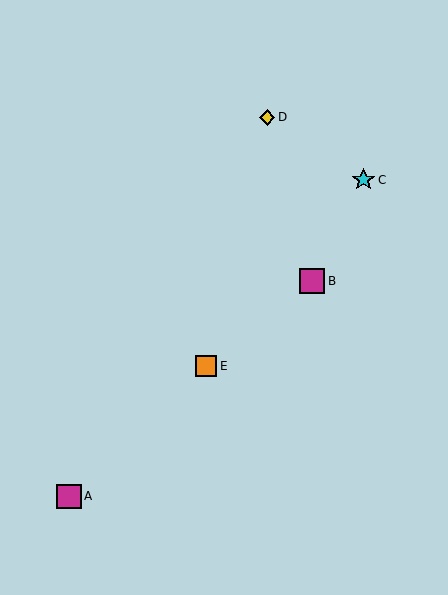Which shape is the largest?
The magenta square (labeled B) is the largest.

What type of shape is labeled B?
Shape B is a magenta square.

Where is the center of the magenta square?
The center of the magenta square is at (312, 281).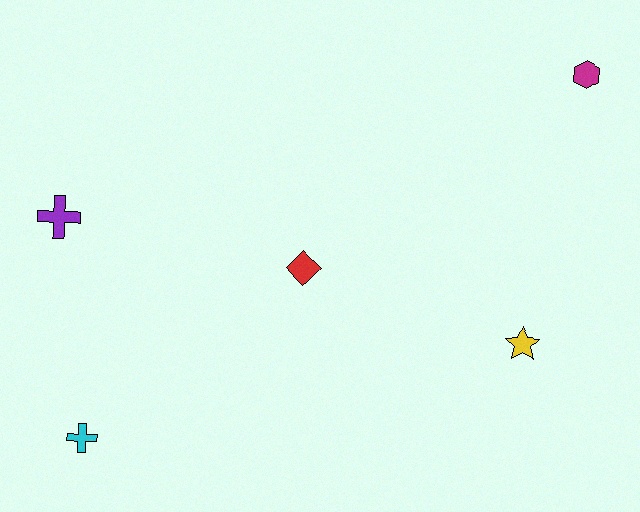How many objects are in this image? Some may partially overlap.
There are 5 objects.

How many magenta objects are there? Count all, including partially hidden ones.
There is 1 magenta object.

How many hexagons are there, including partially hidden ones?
There is 1 hexagon.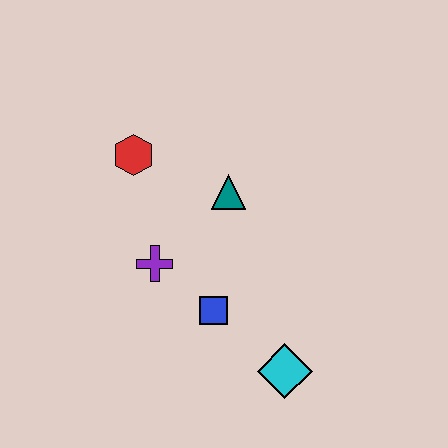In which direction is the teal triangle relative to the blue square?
The teal triangle is above the blue square.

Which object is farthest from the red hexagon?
The cyan diamond is farthest from the red hexagon.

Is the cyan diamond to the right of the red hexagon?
Yes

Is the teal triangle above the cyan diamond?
Yes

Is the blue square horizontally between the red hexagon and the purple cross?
No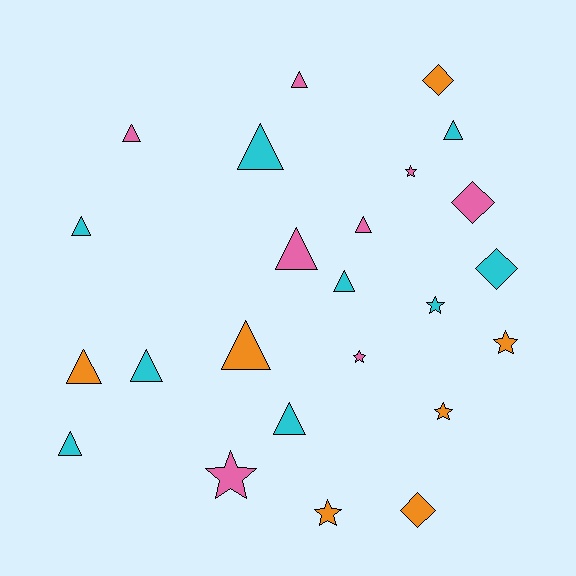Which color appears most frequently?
Cyan, with 9 objects.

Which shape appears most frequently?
Triangle, with 13 objects.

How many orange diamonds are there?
There are 2 orange diamonds.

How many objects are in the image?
There are 24 objects.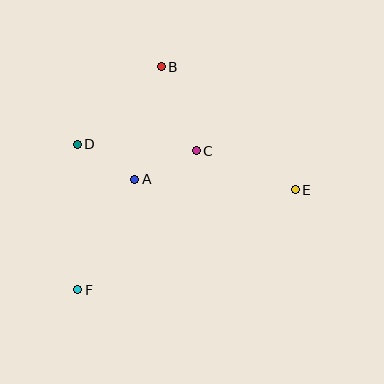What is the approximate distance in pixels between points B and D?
The distance between B and D is approximately 114 pixels.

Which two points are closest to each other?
Points A and D are closest to each other.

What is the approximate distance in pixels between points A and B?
The distance between A and B is approximately 116 pixels.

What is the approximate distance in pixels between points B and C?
The distance between B and C is approximately 91 pixels.